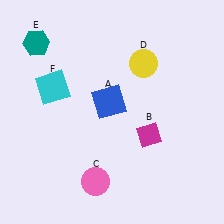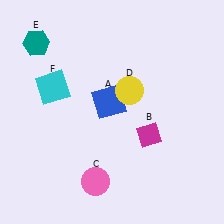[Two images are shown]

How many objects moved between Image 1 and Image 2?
1 object moved between the two images.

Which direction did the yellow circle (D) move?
The yellow circle (D) moved down.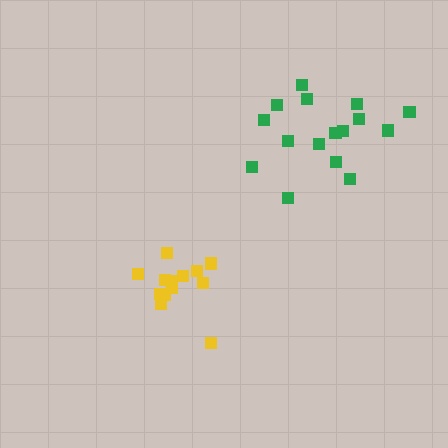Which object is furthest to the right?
The green cluster is rightmost.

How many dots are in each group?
Group 1: 16 dots, Group 2: 13 dots (29 total).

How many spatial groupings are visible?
There are 2 spatial groupings.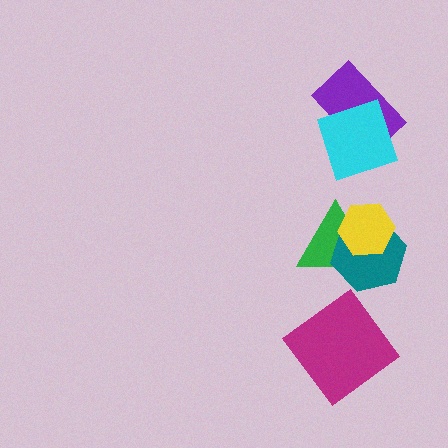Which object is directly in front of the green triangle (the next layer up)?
The teal hexagon is directly in front of the green triangle.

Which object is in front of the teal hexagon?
The yellow hexagon is in front of the teal hexagon.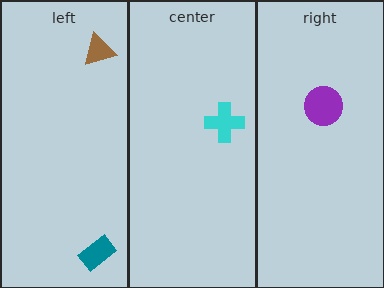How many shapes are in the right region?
1.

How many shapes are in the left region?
2.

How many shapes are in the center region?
1.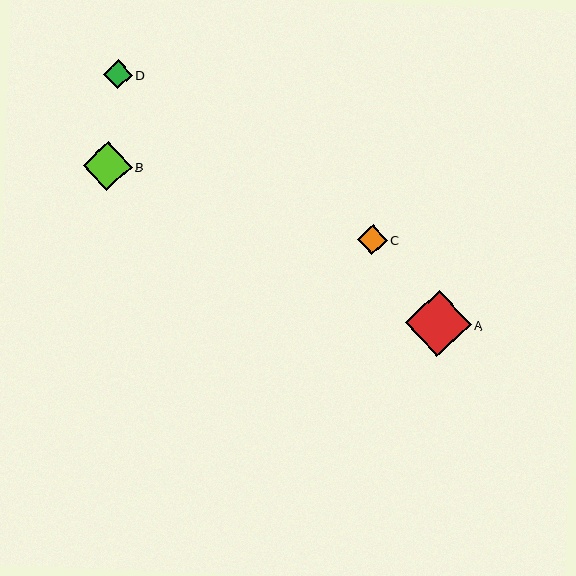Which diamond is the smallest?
Diamond D is the smallest with a size of approximately 29 pixels.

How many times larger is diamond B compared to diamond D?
Diamond B is approximately 1.7 times the size of diamond D.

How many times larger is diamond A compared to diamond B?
Diamond A is approximately 1.4 times the size of diamond B.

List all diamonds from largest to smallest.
From largest to smallest: A, B, C, D.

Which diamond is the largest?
Diamond A is the largest with a size of approximately 66 pixels.